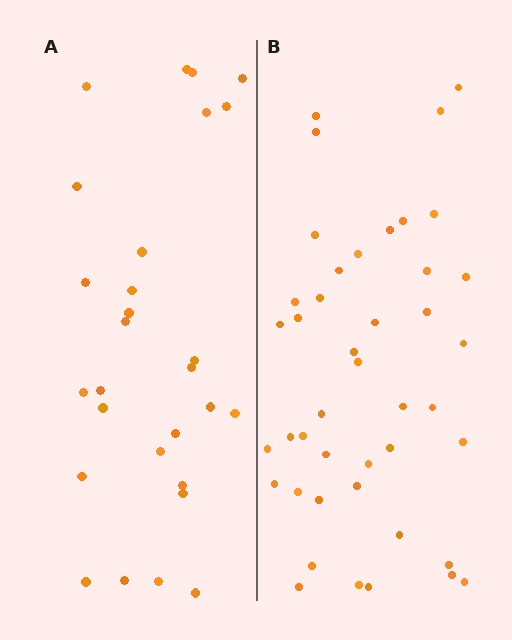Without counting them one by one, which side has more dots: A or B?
Region B (the right region) has more dots.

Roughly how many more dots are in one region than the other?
Region B has approximately 15 more dots than region A.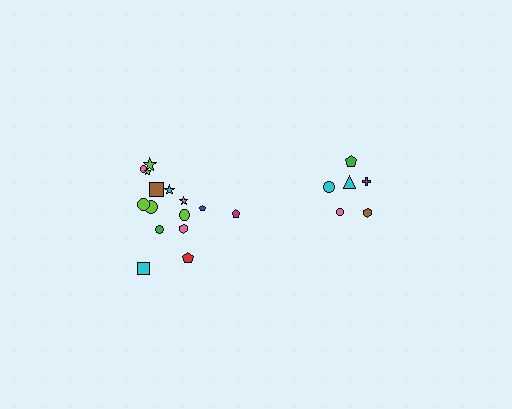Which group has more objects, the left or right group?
The left group.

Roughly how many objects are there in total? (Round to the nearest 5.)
Roughly 20 objects in total.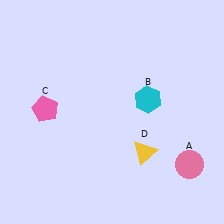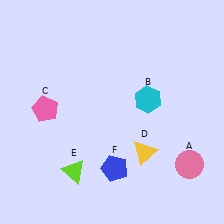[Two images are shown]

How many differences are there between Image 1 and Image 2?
There are 2 differences between the two images.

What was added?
A lime triangle (E), a blue pentagon (F) were added in Image 2.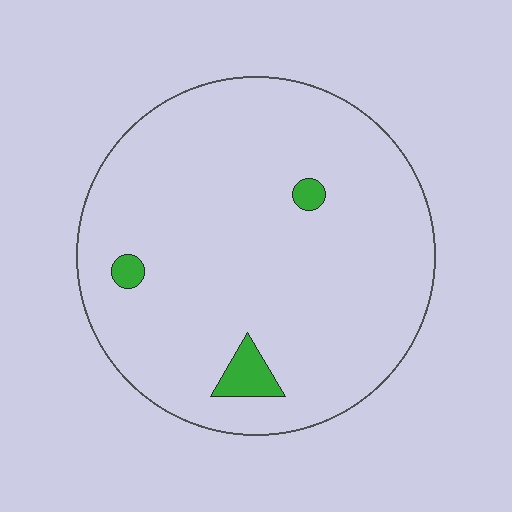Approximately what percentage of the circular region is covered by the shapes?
Approximately 5%.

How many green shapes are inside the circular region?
3.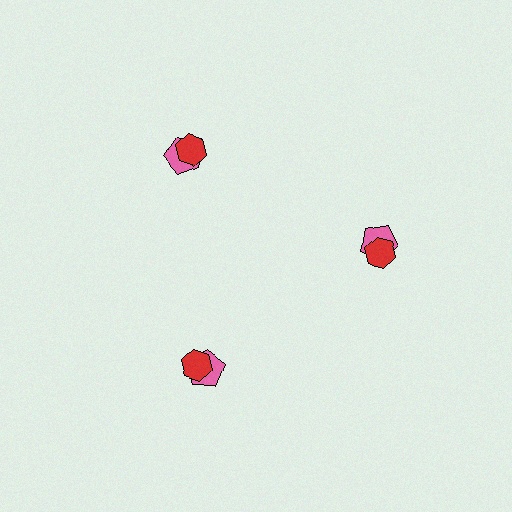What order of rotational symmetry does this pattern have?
This pattern has 3-fold rotational symmetry.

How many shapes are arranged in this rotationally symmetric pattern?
There are 6 shapes, arranged in 3 groups of 2.